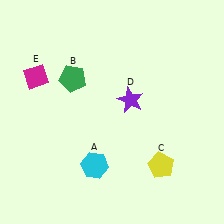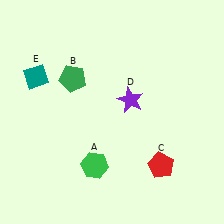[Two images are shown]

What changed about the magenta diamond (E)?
In Image 1, E is magenta. In Image 2, it changed to teal.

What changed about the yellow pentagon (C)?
In Image 1, C is yellow. In Image 2, it changed to red.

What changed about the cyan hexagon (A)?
In Image 1, A is cyan. In Image 2, it changed to green.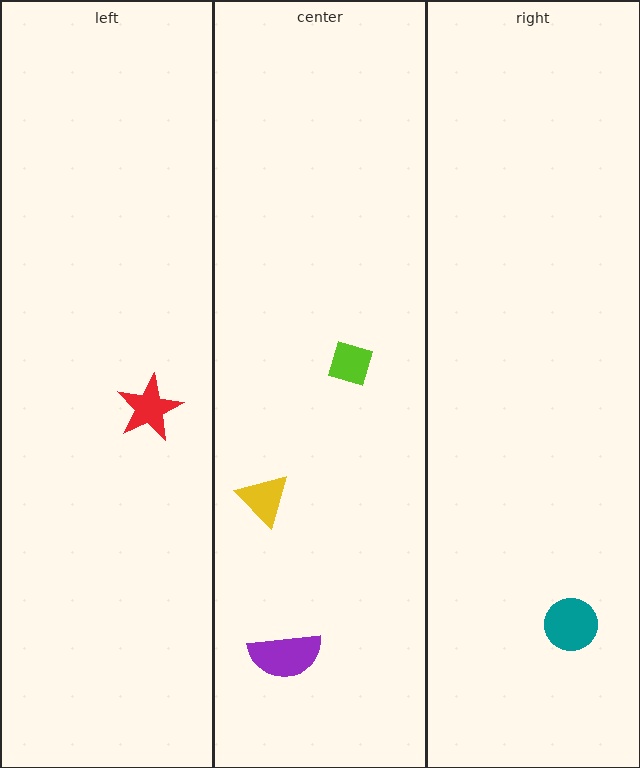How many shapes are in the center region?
3.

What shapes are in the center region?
The lime diamond, the purple semicircle, the yellow triangle.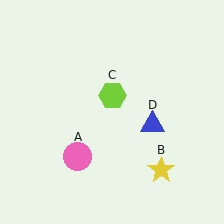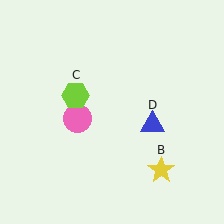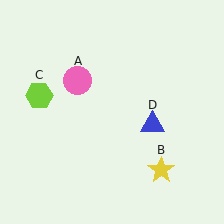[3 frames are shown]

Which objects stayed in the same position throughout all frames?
Yellow star (object B) and blue triangle (object D) remained stationary.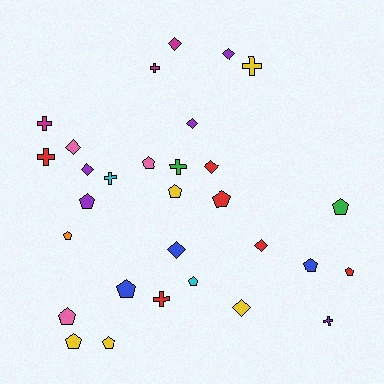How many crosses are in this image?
There are 8 crosses.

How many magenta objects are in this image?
There are 3 magenta objects.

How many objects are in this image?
There are 30 objects.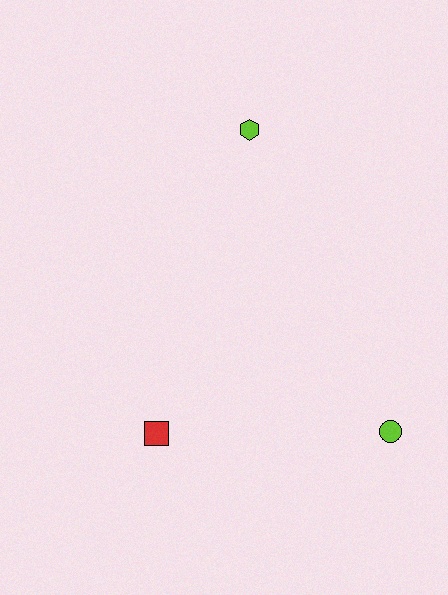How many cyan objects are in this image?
There are no cyan objects.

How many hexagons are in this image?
There is 1 hexagon.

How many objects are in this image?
There are 3 objects.